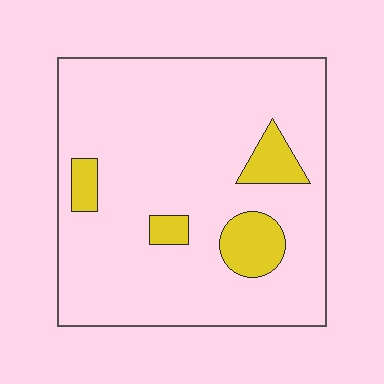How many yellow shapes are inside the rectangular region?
4.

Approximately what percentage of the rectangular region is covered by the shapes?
Approximately 10%.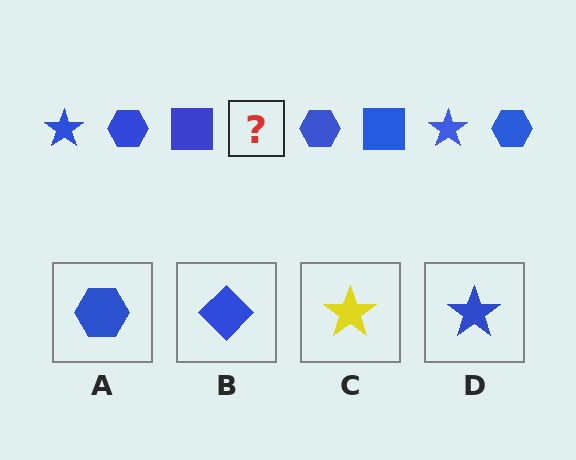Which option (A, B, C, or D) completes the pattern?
D.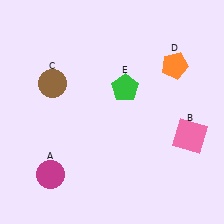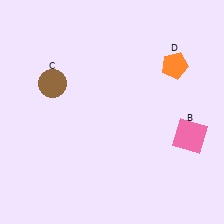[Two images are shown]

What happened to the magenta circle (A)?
The magenta circle (A) was removed in Image 2. It was in the bottom-left area of Image 1.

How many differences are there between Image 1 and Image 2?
There are 2 differences between the two images.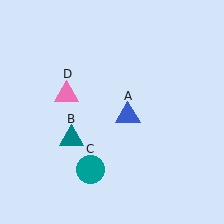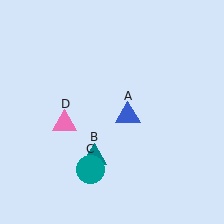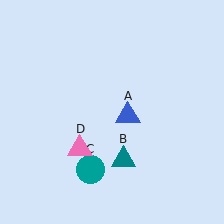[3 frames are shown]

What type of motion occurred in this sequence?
The teal triangle (object B), pink triangle (object D) rotated counterclockwise around the center of the scene.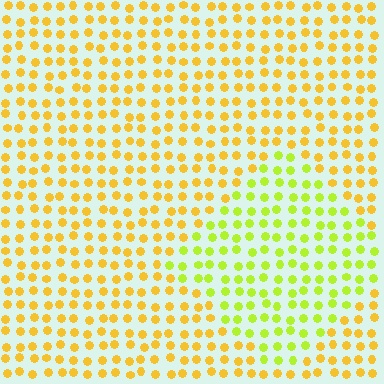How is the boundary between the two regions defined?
The boundary is defined purely by a slight shift in hue (about 36 degrees). Spacing, size, and orientation are identical on both sides.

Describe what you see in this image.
The image is filled with small yellow elements in a uniform arrangement. A diamond-shaped region is visible where the elements are tinted to a slightly different hue, forming a subtle color boundary.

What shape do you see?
I see a diamond.